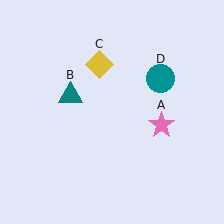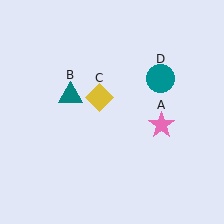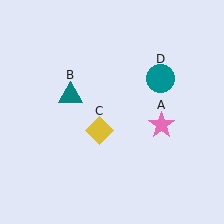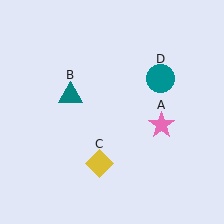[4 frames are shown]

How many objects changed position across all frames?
1 object changed position: yellow diamond (object C).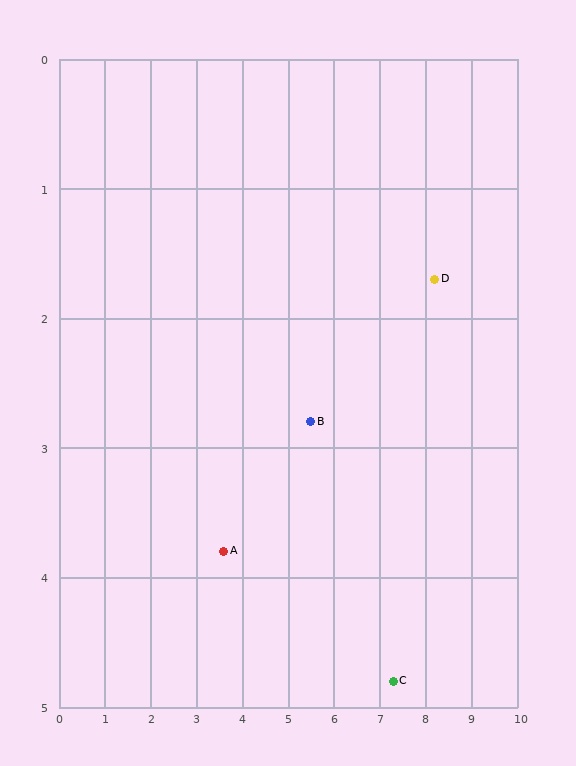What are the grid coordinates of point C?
Point C is at approximately (7.3, 4.8).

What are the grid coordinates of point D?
Point D is at approximately (8.2, 1.7).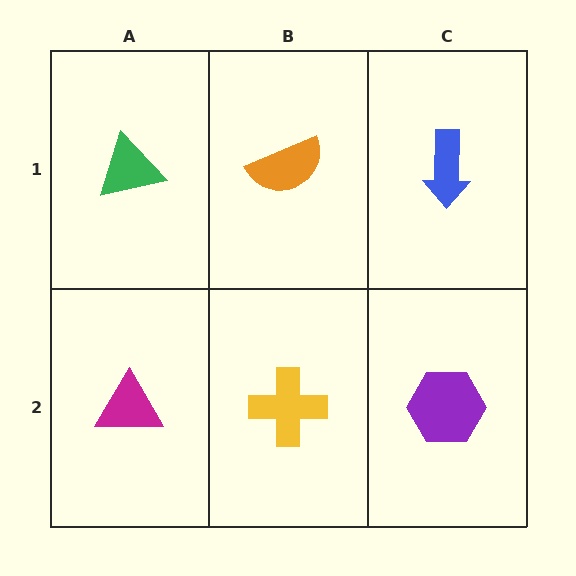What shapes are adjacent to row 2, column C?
A blue arrow (row 1, column C), a yellow cross (row 2, column B).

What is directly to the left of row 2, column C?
A yellow cross.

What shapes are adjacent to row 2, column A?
A green triangle (row 1, column A), a yellow cross (row 2, column B).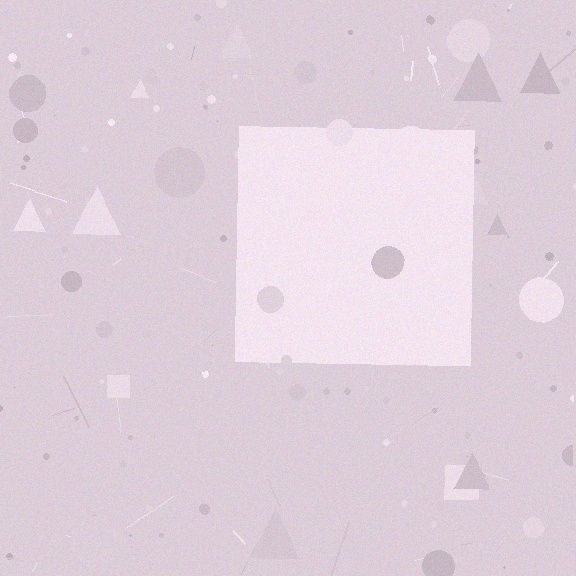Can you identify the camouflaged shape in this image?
The camouflaged shape is a square.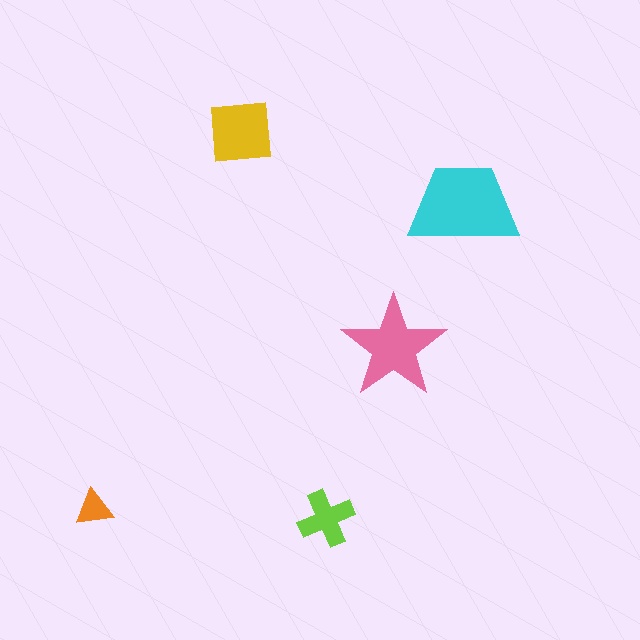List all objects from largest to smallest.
The cyan trapezoid, the pink star, the yellow square, the lime cross, the orange triangle.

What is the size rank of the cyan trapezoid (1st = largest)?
1st.